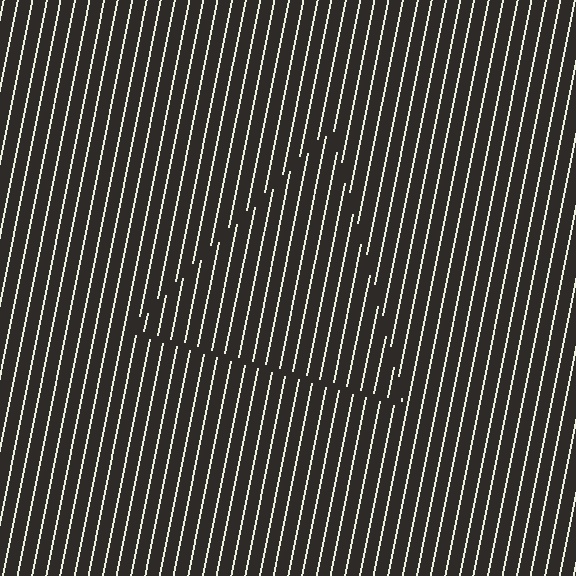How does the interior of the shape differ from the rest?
The interior of the shape contains the same grating, shifted by half a period — the contour is defined by the phase discontinuity where line-ends from the inner and outer gratings abut.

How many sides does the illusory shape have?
3 sides — the line-ends trace a triangle.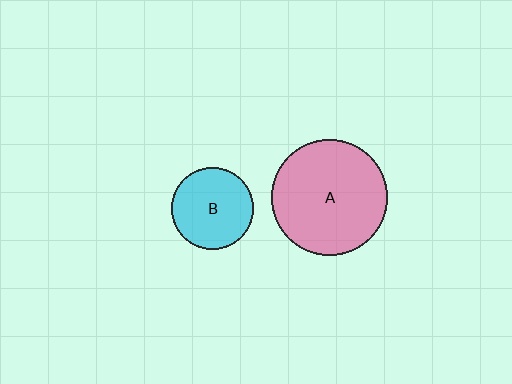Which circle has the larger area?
Circle A (pink).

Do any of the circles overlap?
No, none of the circles overlap.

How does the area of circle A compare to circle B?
Approximately 2.0 times.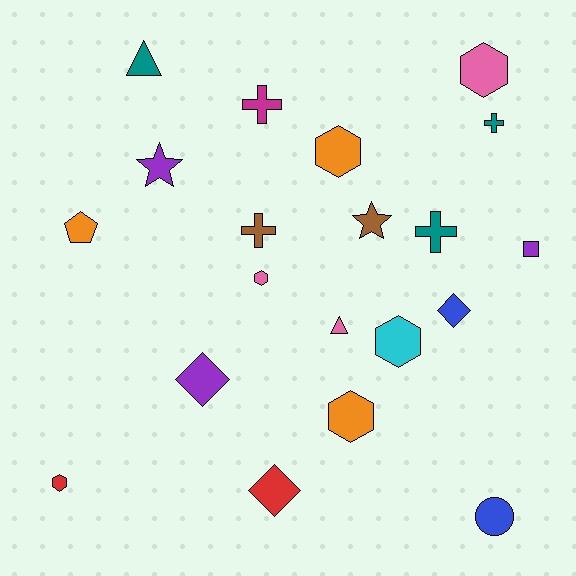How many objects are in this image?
There are 20 objects.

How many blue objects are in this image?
There are 2 blue objects.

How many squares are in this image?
There is 1 square.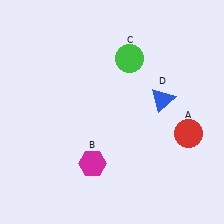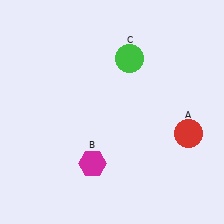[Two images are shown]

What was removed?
The blue triangle (D) was removed in Image 2.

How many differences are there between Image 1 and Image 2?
There is 1 difference between the two images.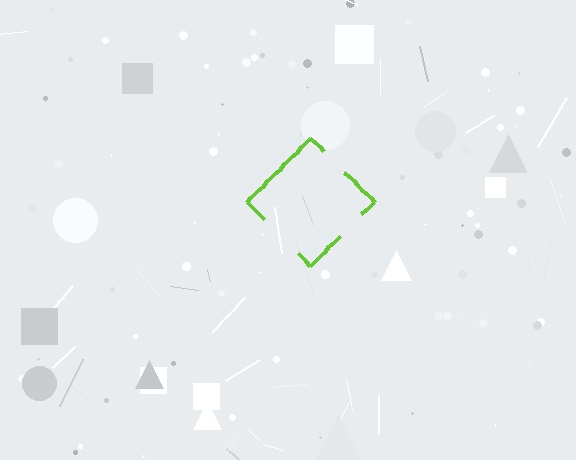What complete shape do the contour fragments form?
The contour fragments form a diamond.